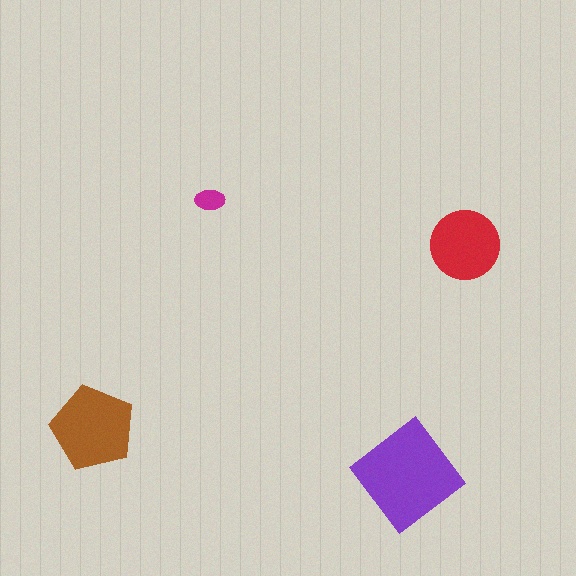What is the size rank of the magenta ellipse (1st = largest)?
4th.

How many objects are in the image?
There are 4 objects in the image.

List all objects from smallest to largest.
The magenta ellipse, the red circle, the brown pentagon, the purple diamond.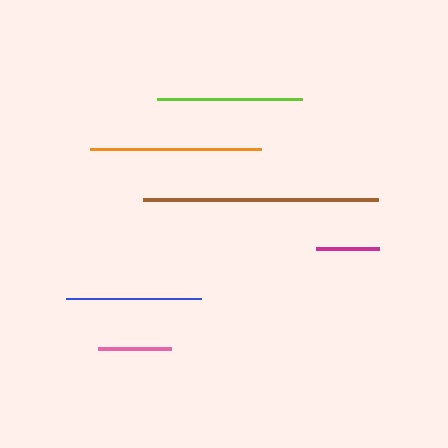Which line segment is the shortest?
The magenta line is the shortest at approximately 64 pixels.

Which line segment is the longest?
The brown line is the longest at approximately 235 pixels.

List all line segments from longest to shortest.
From longest to shortest: brown, orange, lime, blue, pink, magenta.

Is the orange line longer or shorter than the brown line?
The brown line is longer than the orange line.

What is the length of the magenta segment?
The magenta segment is approximately 64 pixels long.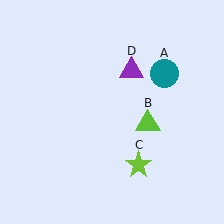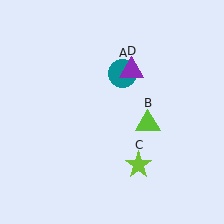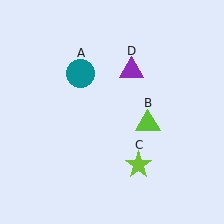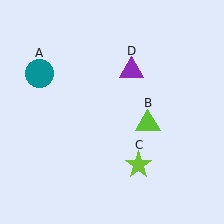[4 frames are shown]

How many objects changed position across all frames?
1 object changed position: teal circle (object A).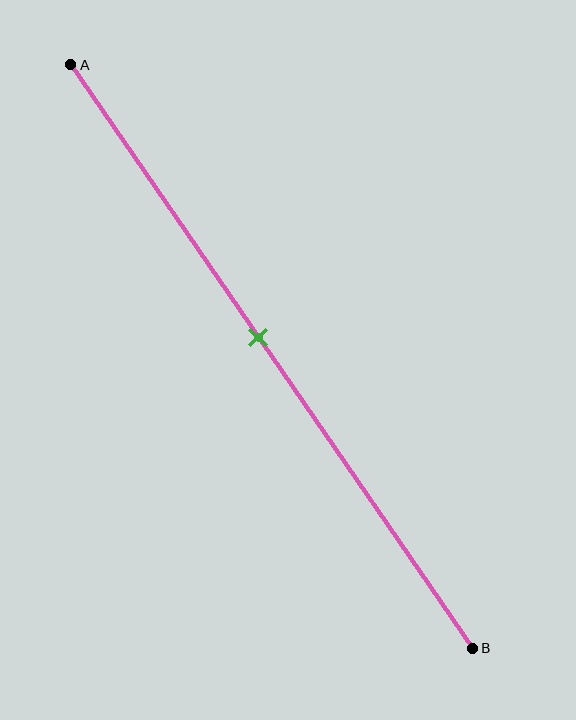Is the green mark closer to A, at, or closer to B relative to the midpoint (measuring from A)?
The green mark is closer to point A than the midpoint of segment AB.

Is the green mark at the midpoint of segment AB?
No, the mark is at about 45% from A, not at the 50% midpoint.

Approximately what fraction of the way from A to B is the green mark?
The green mark is approximately 45% of the way from A to B.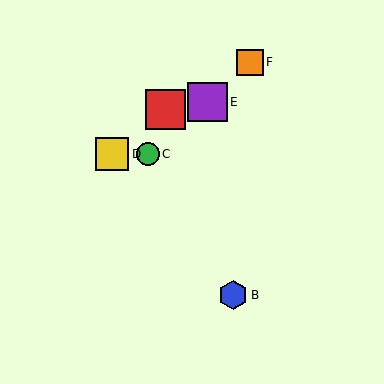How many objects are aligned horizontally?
2 objects (C, D) are aligned horizontally.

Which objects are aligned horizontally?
Objects C, D are aligned horizontally.